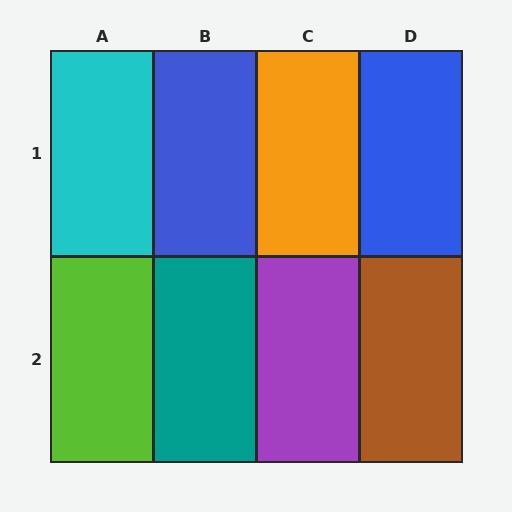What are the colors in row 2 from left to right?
Lime, teal, purple, brown.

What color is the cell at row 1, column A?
Cyan.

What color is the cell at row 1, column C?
Orange.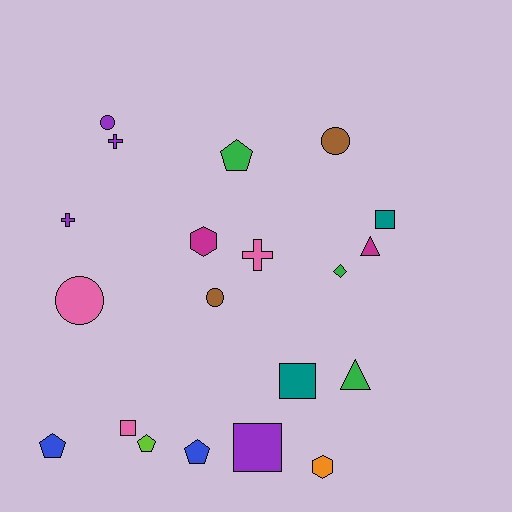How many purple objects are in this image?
There are 4 purple objects.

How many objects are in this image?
There are 20 objects.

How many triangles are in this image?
There are 2 triangles.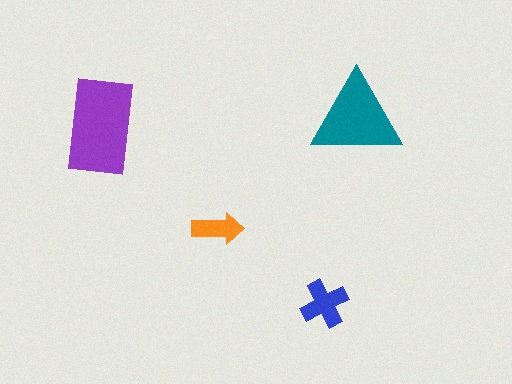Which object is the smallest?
The orange arrow.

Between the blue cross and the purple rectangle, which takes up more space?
The purple rectangle.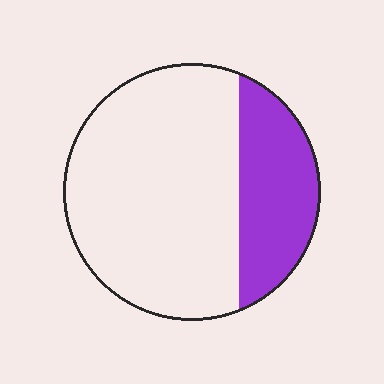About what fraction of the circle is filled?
About one quarter (1/4).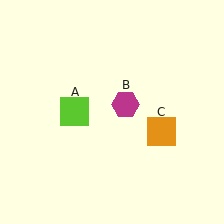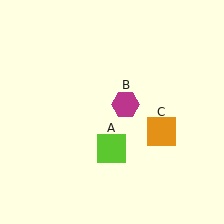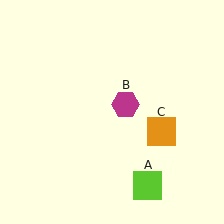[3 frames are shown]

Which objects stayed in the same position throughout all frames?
Magenta hexagon (object B) and orange square (object C) remained stationary.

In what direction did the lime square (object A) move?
The lime square (object A) moved down and to the right.